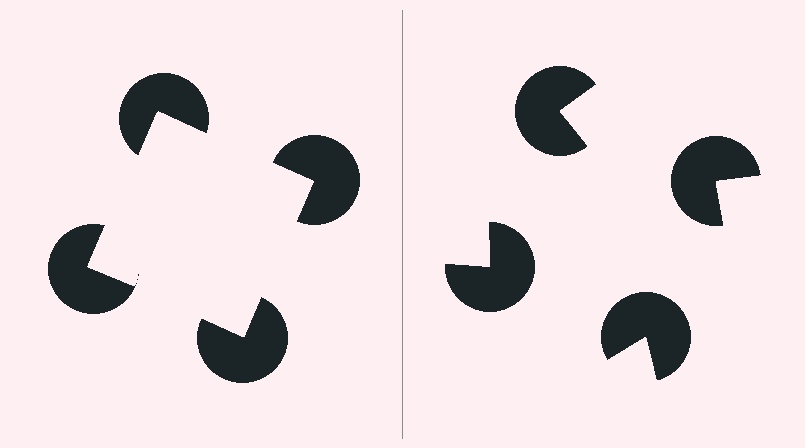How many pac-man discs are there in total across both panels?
8 — 4 on each side.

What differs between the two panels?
The pac-man discs are positioned identically on both sides; only the wedge orientations differ. On the left they align to a square; on the right they are misaligned.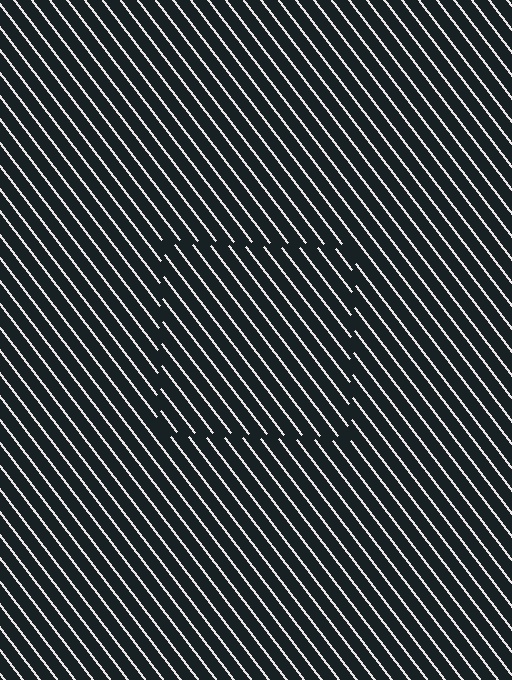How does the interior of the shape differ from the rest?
The interior of the shape contains the same grating, shifted by half a period — the contour is defined by the phase discontinuity where line-ends from the inner and outer gratings abut.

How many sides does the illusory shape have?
4 sides — the line-ends trace a square.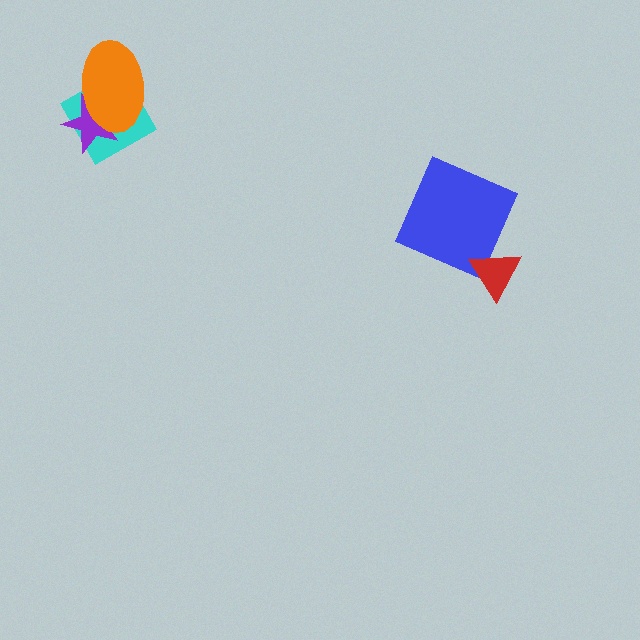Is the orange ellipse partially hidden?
No, no other shape covers it.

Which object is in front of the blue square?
The red triangle is in front of the blue square.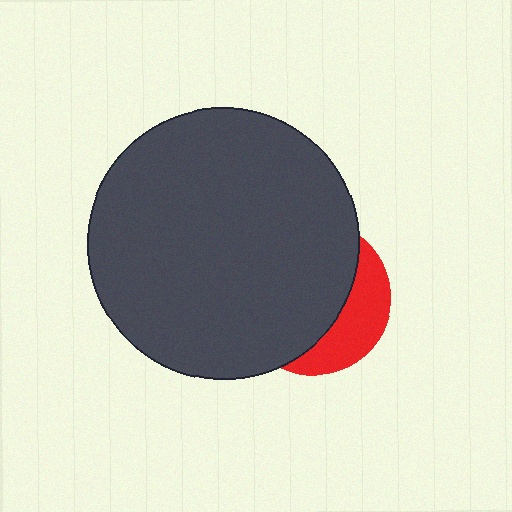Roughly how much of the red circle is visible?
A small part of it is visible (roughly 31%).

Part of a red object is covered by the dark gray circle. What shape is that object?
It is a circle.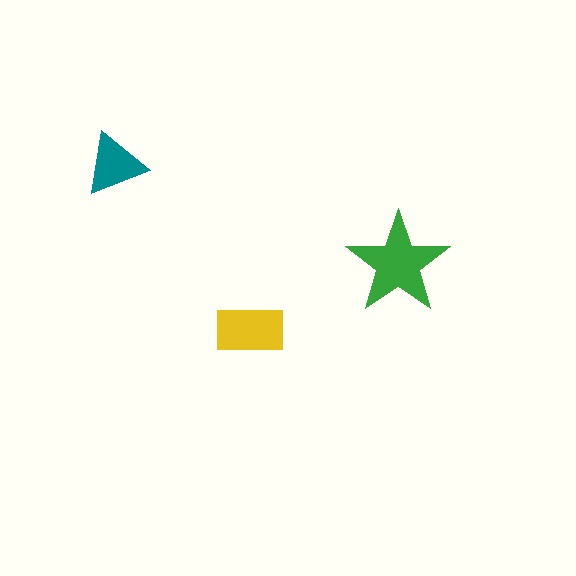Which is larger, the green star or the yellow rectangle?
The green star.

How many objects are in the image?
There are 3 objects in the image.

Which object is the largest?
The green star.